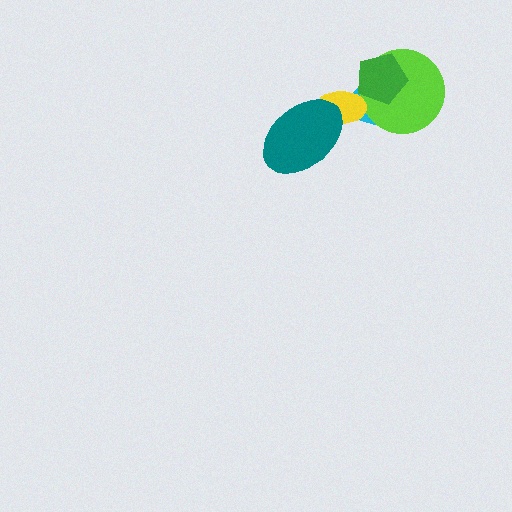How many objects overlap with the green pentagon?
2 objects overlap with the green pentagon.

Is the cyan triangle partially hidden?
Yes, it is partially covered by another shape.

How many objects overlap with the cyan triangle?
4 objects overlap with the cyan triangle.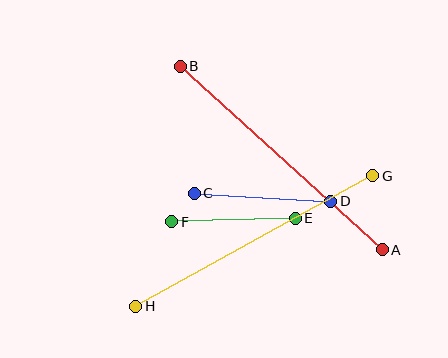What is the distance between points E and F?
The distance is approximately 124 pixels.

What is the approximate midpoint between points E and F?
The midpoint is at approximately (233, 220) pixels.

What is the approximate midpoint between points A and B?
The midpoint is at approximately (281, 158) pixels.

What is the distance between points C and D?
The distance is approximately 137 pixels.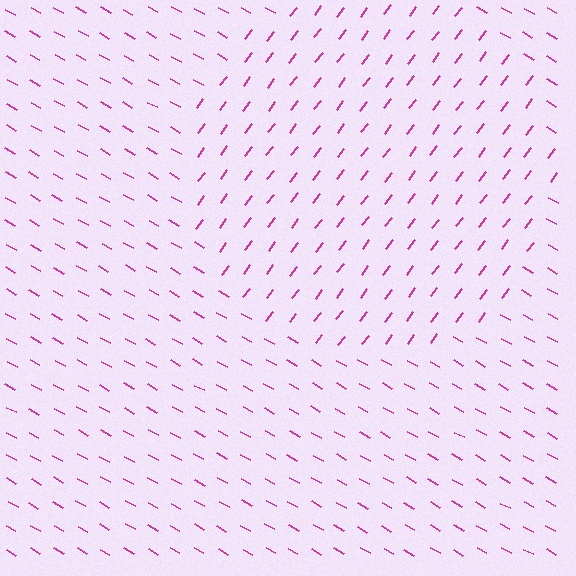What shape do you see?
I see a circle.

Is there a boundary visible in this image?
Yes, there is a texture boundary formed by a change in line orientation.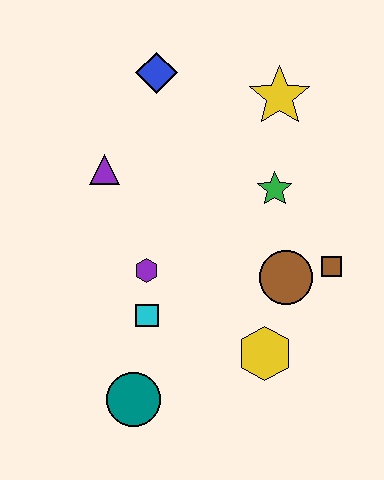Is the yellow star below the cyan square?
No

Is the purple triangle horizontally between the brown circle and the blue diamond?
No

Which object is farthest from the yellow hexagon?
The blue diamond is farthest from the yellow hexagon.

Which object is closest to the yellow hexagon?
The brown circle is closest to the yellow hexagon.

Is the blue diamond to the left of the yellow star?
Yes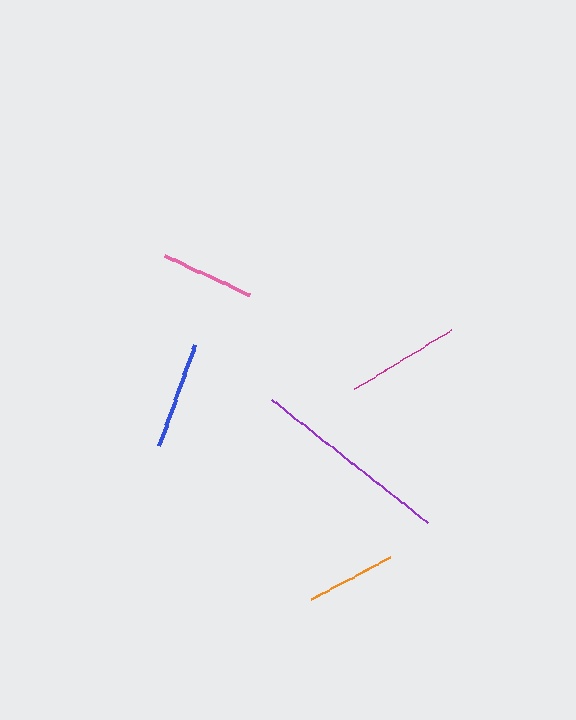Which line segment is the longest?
The purple line is the longest at approximately 198 pixels.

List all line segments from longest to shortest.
From longest to shortest: purple, magenta, blue, pink, orange.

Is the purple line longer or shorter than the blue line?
The purple line is longer than the blue line.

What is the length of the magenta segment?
The magenta segment is approximately 113 pixels long.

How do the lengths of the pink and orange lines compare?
The pink and orange lines are approximately the same length.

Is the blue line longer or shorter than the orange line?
The blue line is longer than the orange line.